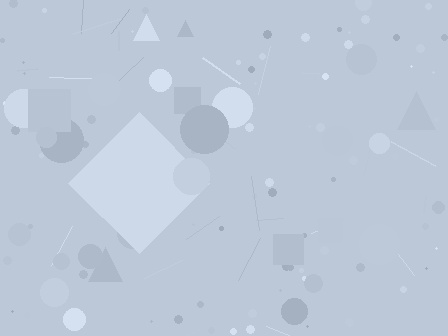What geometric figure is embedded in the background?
A diamond is embedded in the background.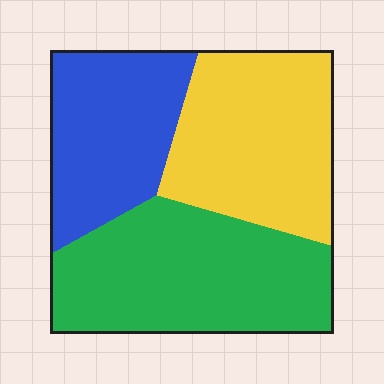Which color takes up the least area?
Blue, at roughly 25%.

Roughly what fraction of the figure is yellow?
Yellow takes up about one third (1/3) of the figure.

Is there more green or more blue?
Green.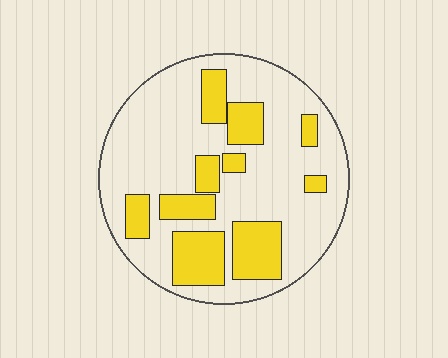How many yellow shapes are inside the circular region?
10.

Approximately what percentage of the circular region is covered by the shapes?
Approximately 30%.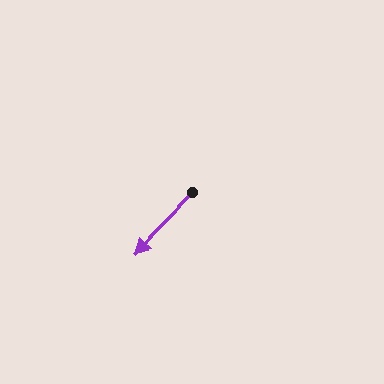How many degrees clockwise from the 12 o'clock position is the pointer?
Approximately 225 degrees.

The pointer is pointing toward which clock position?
Roughly 7 o'clock.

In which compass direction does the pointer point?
Southwest.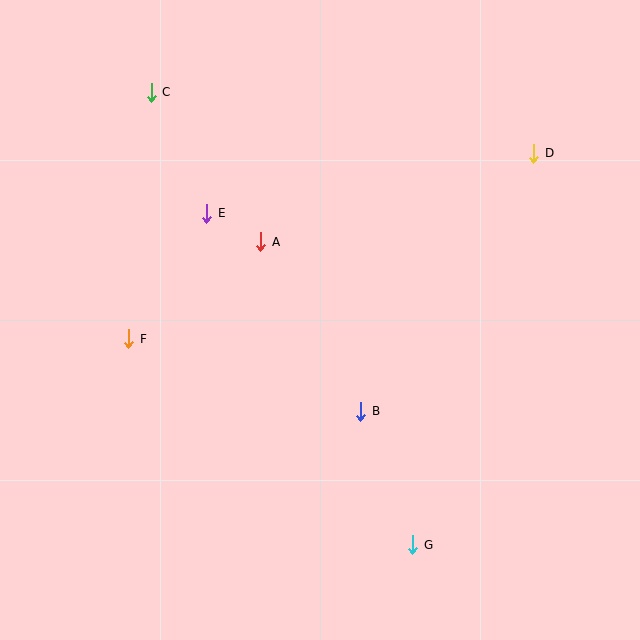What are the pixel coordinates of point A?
Point A is at (261, 242).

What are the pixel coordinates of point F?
Point F is at (129, 339).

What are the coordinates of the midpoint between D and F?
The midpoint between D and F is at (331, 246).